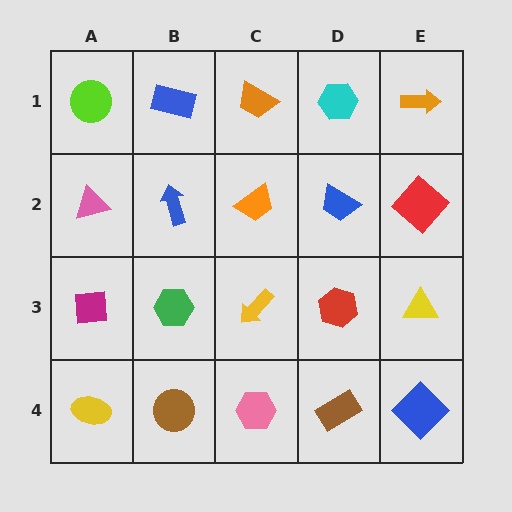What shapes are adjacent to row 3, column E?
A red diamond (row 2, column E), a blue diamond (row 4, column E), a red hexagon (row 3, column D).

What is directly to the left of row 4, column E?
A brown rectangle.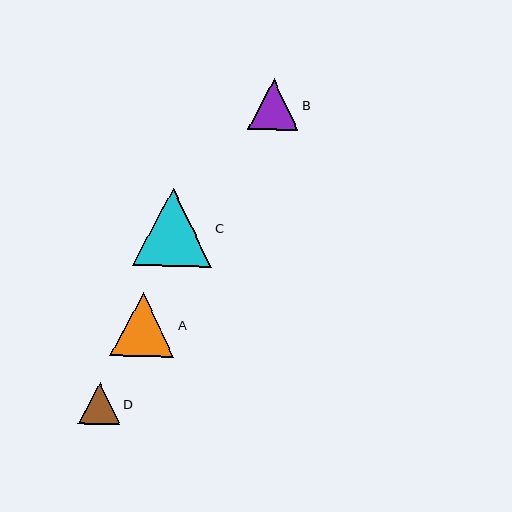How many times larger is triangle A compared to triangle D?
Triangle A is approximately 1.5 times the size of triangle D.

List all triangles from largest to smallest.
From largest to smallest: C, A, B, D.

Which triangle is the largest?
Triangle C is the largest with a size of approximately 79 pixels.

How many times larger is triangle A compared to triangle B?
Triangle A is approximately 1.3 times the size of triangle B.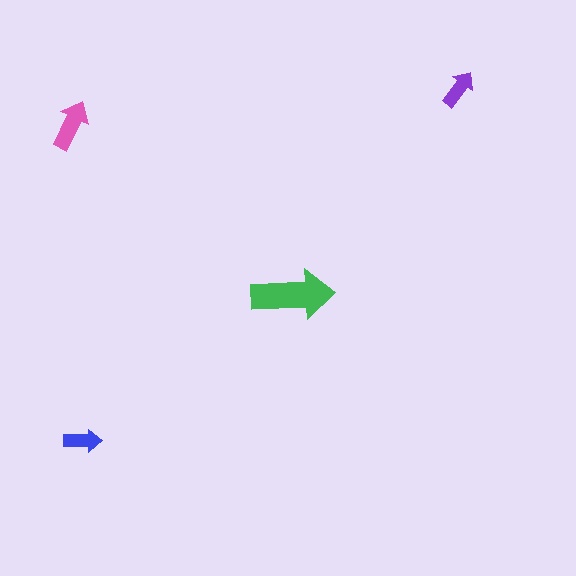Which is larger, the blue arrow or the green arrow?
The green one.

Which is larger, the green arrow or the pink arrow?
The green one.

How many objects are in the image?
There are 4 objects in the image.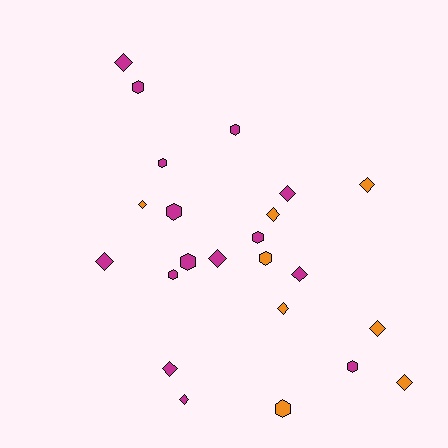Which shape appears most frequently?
Diamond, with 13 objects.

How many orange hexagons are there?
There are 2 orange hexagons.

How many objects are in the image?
There are 23 objects.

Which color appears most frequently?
Magenta, with 15 objects.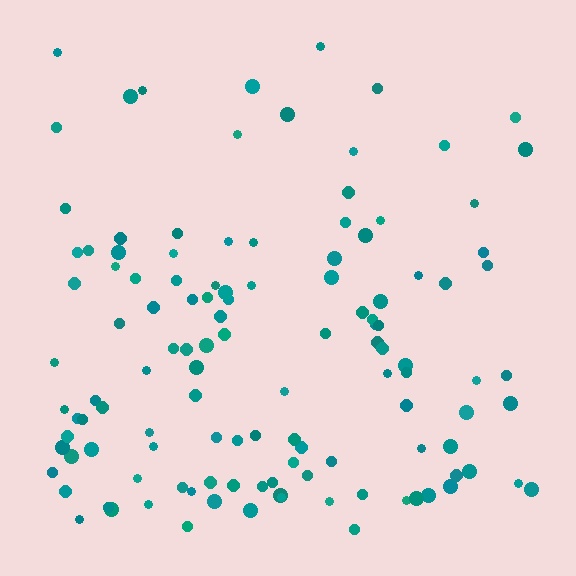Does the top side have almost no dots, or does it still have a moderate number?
Still a moderate number, just noticeably fewer than the bottom.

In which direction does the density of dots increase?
From top to bottom, with the bottom side densest.